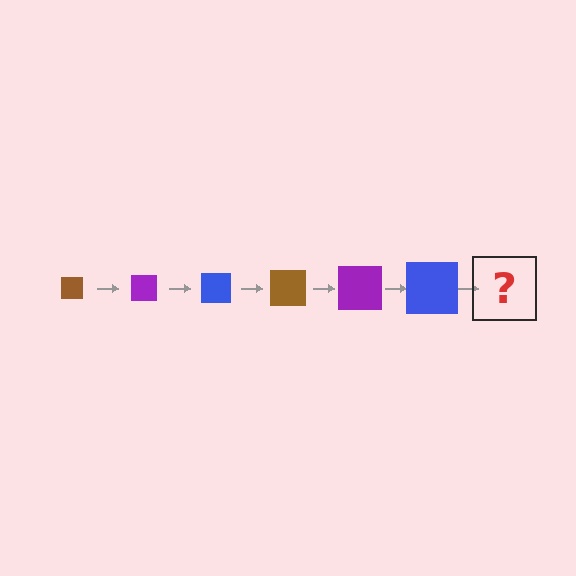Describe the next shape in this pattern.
It should be a brown square, larger than the previous one.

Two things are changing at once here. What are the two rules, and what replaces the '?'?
The two rules are that the square grows larger each step and the color cycles through brown, purple, and blue. The '?' should be a brown square, larger than the previous one.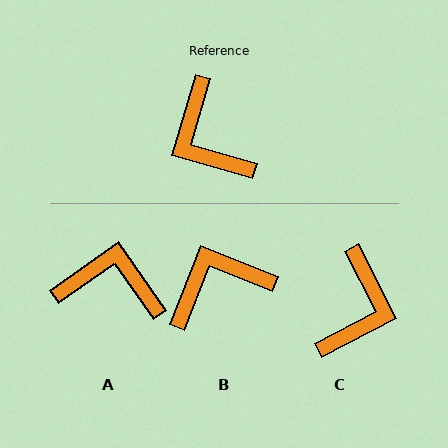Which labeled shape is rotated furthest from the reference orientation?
C, about 133 degrees away.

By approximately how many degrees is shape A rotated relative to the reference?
Approximately 129 degrees clockwise.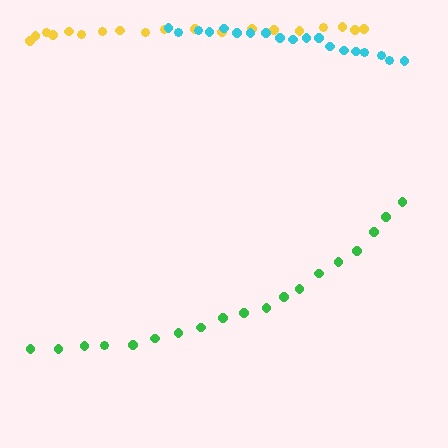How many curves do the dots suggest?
There are 3 distinct paths.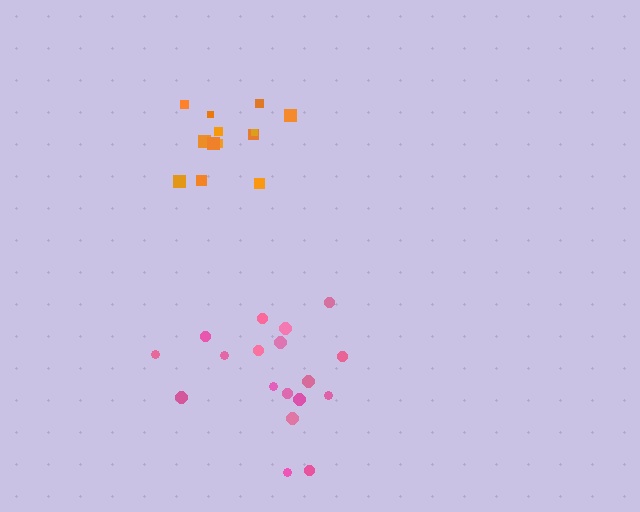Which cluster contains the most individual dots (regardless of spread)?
Pink (19).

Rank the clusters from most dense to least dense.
orange, pink.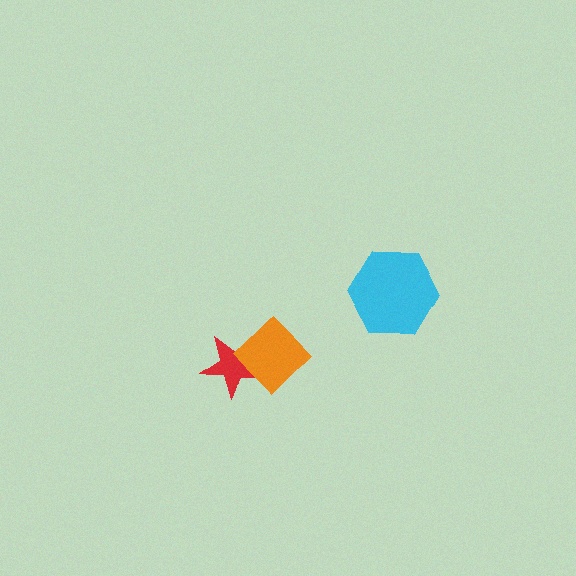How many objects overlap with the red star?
1 object overlaps with the red star.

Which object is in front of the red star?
The orange diamond is in front of the red star.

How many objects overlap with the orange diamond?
1 object overlaps with the orange diamond.